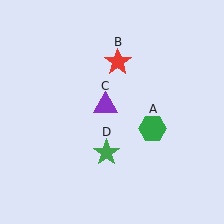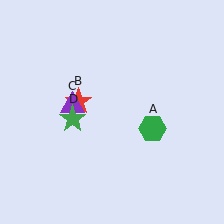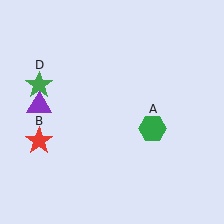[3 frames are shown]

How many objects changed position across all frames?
3 objects changed position: red star (object B), purple triangle (object C), green star (object D).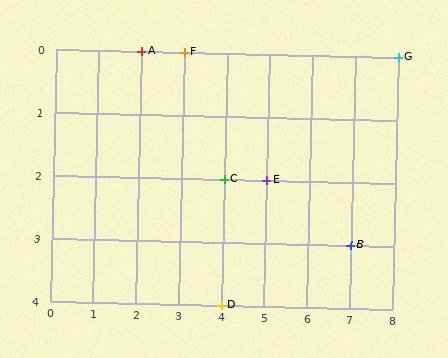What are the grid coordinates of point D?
Point D is at grid coordinates (4, 4).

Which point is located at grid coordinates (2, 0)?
Point A is at (2, 0).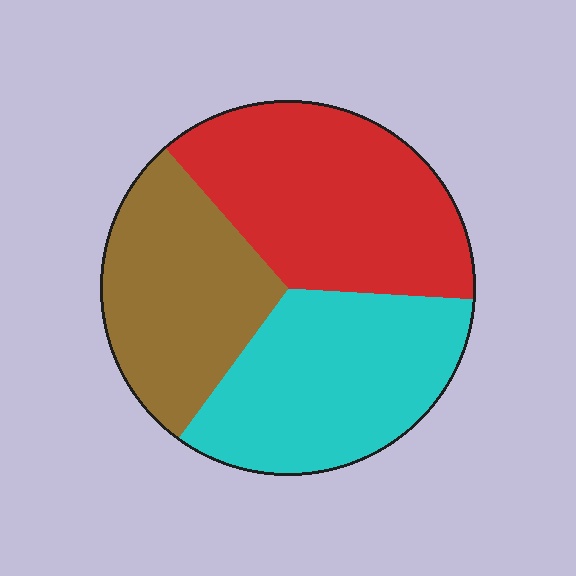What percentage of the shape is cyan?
Cyan covers about 35% of the shape.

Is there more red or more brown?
Red.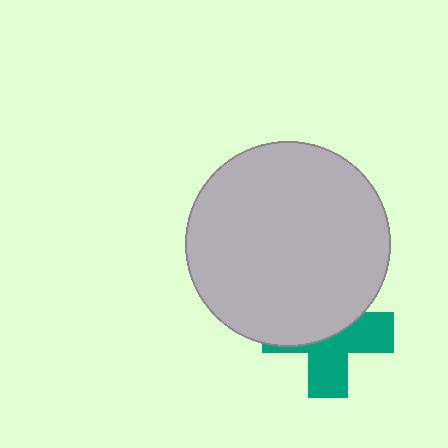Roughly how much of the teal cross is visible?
About half of it is visible (roughly 49%).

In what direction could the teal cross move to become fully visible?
The teal cross could move down. That would shift it out from behind the light gray circle entirely.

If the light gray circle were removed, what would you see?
You would see the complete teal cross.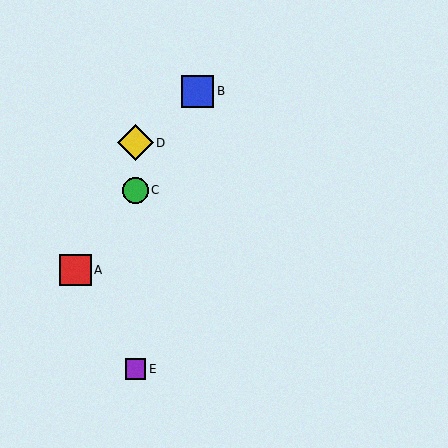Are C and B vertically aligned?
No, C is at x≈135 and B is at x≈198.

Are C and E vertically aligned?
Yes, both are at x≈135.